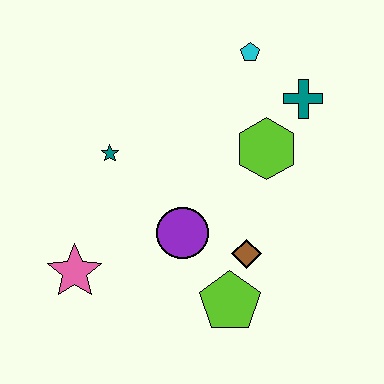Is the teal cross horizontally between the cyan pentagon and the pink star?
No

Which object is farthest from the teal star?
The teal cross is farthest from the teal star.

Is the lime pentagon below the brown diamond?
Yes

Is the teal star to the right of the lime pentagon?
No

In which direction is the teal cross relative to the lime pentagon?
The teal cross is above the lime pentagon.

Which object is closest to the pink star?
The purple circle is closest to the pink star.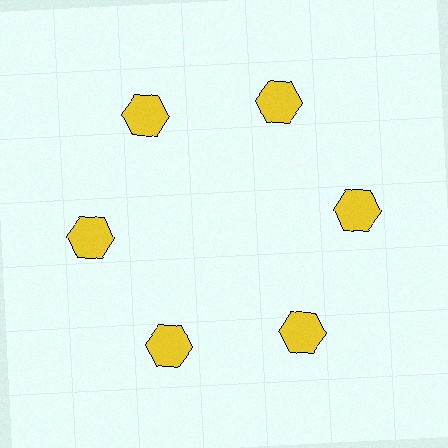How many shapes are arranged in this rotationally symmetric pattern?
There are 6 shapes, arranged in 6 groups of 1.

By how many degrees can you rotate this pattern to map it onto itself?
The pattern maps onto itself every 60 degrees of rotation.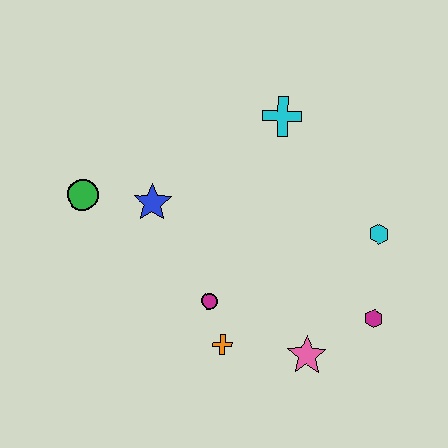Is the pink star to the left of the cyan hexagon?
Yes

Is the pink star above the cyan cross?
No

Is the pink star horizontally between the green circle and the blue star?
No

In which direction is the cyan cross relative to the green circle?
The cyan cross is to the right of the green circle.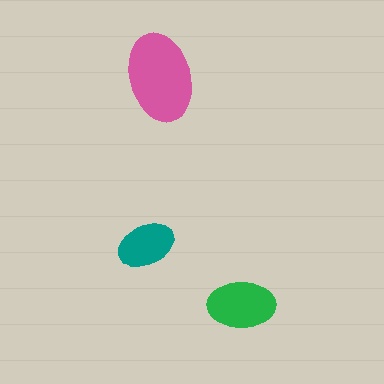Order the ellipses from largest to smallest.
the pink one, the green one, the teal one.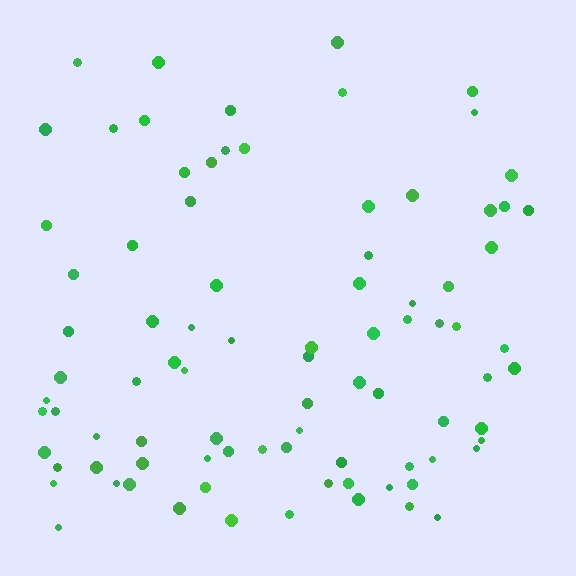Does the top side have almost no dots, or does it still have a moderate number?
Still a moderate number, just noticeably fewer than the bottom.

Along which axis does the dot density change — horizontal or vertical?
Vertical.